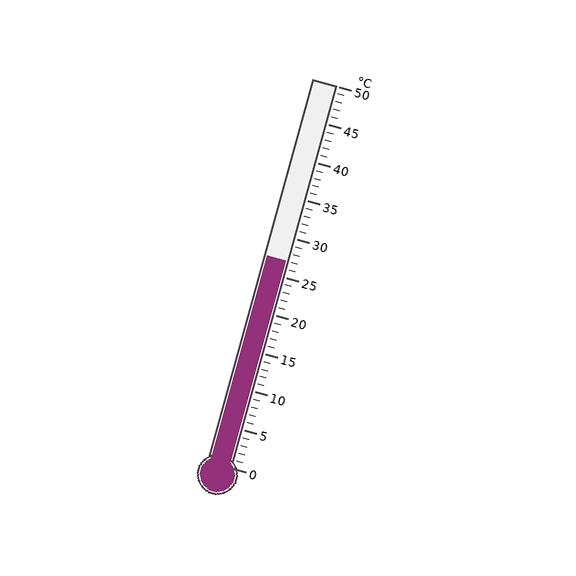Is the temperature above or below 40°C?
The temperature is below 40°C.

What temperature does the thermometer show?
The thermometer shows approximately 27°C.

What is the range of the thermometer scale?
The thermometer scale ranges from 0°C to 50°C.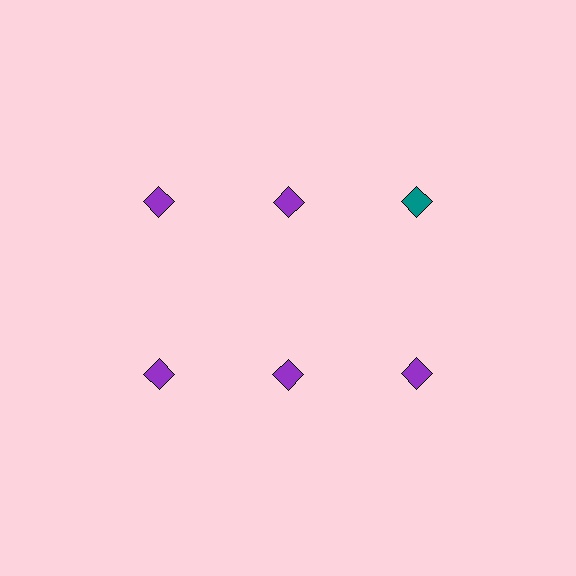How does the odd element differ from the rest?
It has a different color: teal instead of purple.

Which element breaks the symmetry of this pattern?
The teal diamond in the top row, center column breaks the symmetry. All other shapes are purple diamonds.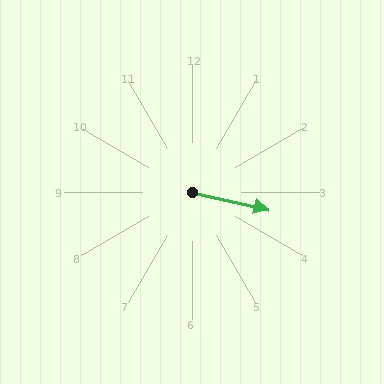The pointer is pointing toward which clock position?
Roughly 3 o'clock.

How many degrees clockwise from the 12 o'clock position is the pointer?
Approximately 103 degrees.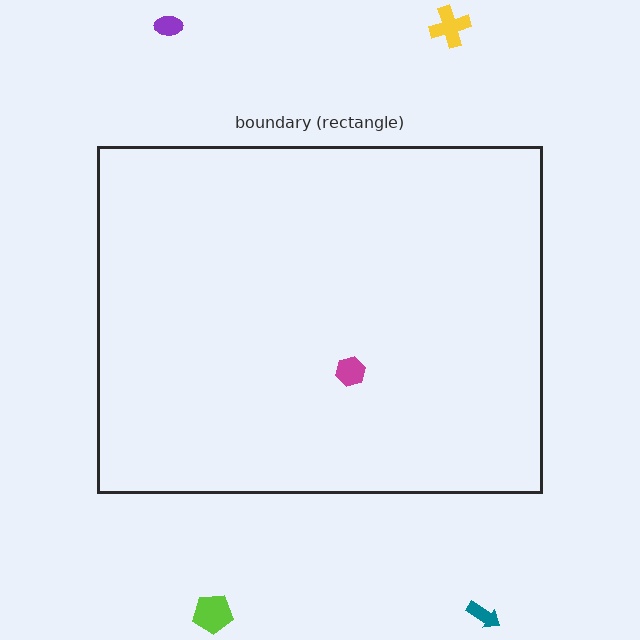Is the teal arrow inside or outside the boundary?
Outside.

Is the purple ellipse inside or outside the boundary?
Outside.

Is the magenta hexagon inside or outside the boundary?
Inside.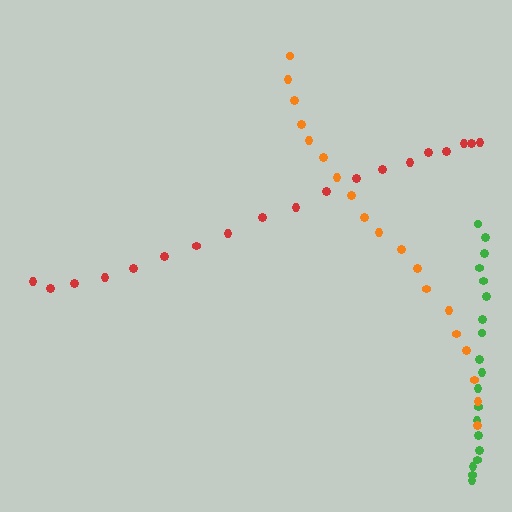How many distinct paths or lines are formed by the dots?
There are 3 distinct paths.